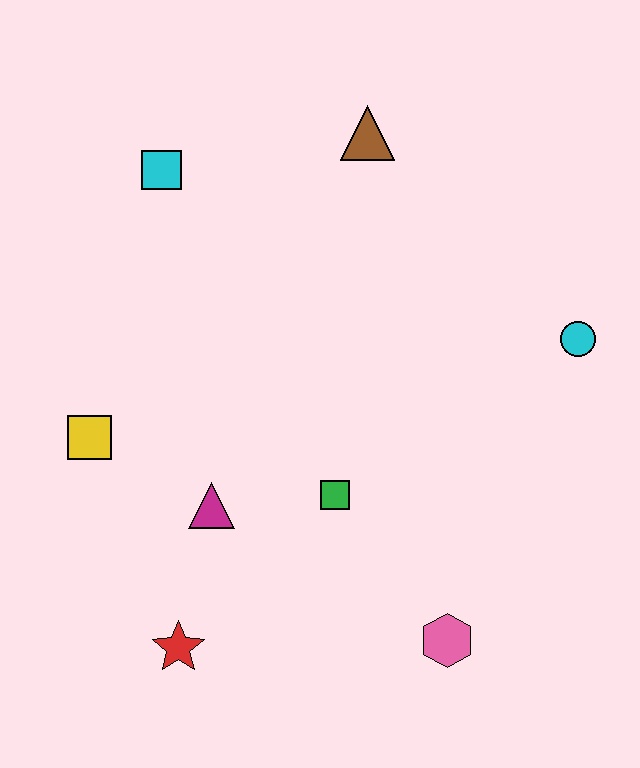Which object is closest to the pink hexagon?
The green square is closest to the pink hexagon.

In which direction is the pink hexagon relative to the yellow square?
The pink hexagon is to the right of the yellow square.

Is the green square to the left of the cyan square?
No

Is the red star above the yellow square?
No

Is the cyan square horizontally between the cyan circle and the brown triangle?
No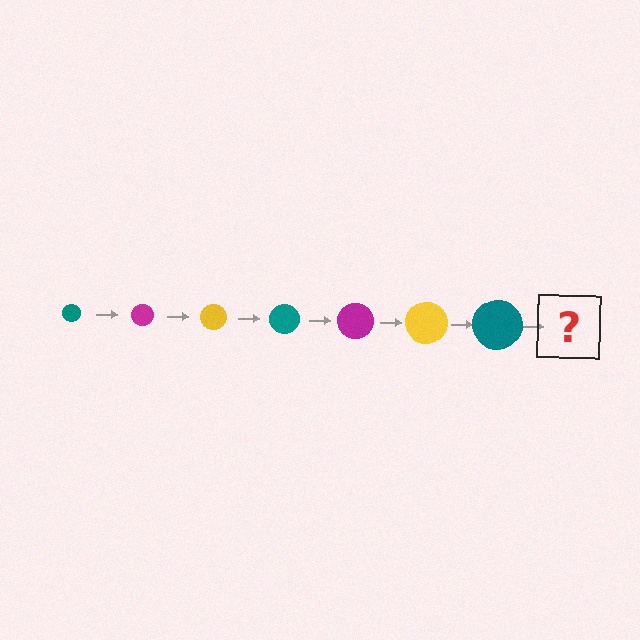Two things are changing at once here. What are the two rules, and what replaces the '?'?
The two rules are that the circle grows larger each step and the color cycles through teal, magenta, and yellow. The '?' should be a magenta circle, larger than the previous one.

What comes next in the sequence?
The next element should be a magenta circle, larger than the previous one.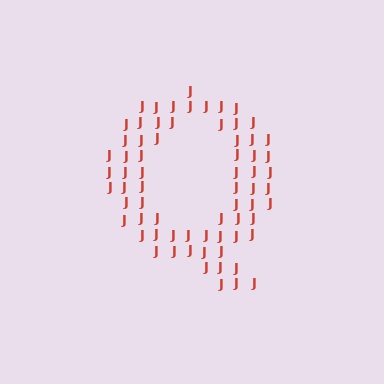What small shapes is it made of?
It is made of small letter J's.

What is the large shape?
The large shape is the letter Q.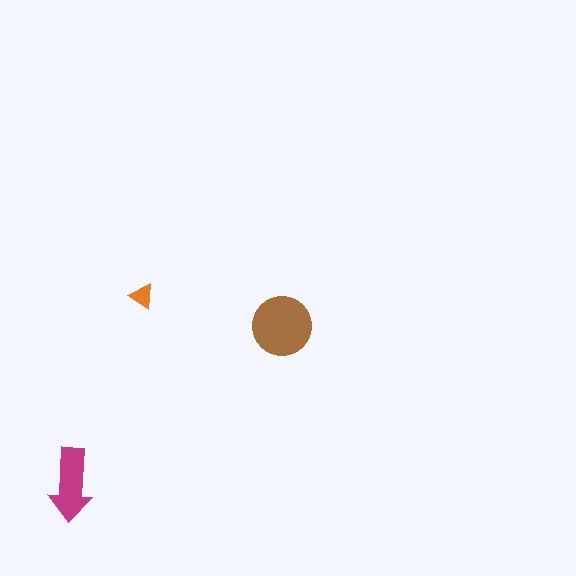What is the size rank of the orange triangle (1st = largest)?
3rd.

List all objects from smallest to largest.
The orange triangle, the magenta arrow, the brown circle.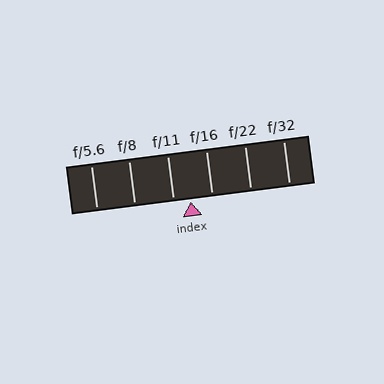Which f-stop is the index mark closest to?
The index mark is closest to f/11.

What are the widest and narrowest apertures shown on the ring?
The widest aperture shown is f/5.6 and the narrowest is f/32.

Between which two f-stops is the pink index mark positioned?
The index mark is between f/11 and f/16.